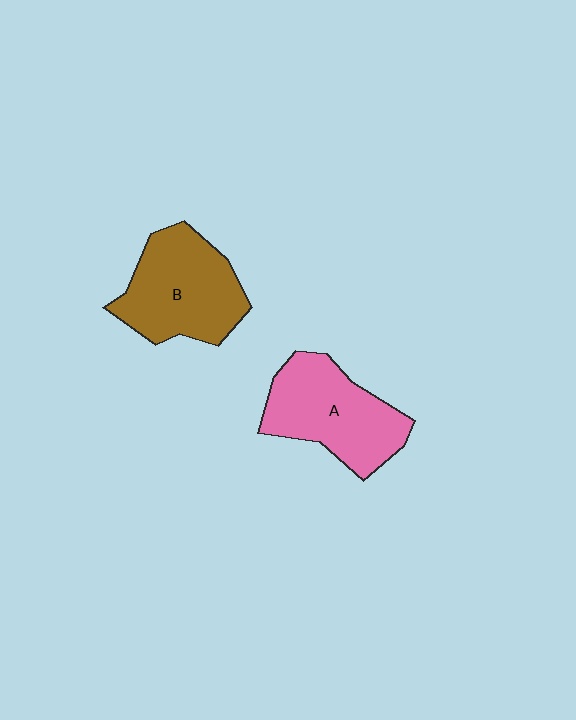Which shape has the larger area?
Shape B (brown).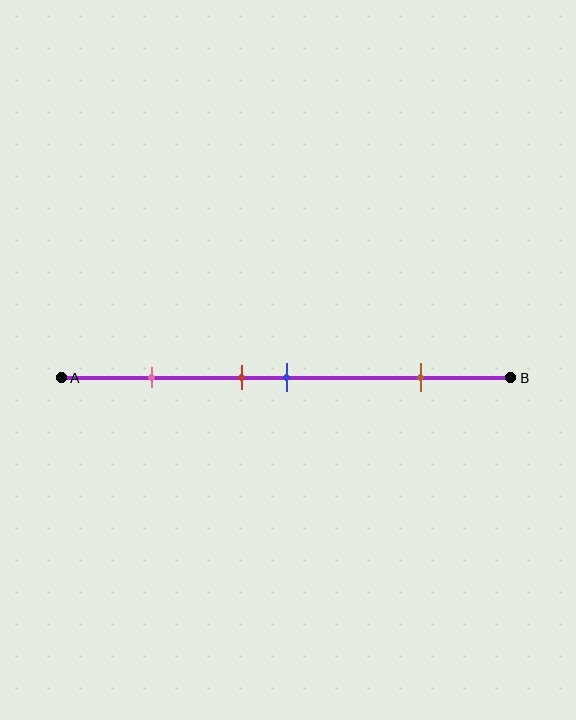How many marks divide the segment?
There are 4 marks dividing the segment.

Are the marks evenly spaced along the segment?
No, the marks are not evenly spaced.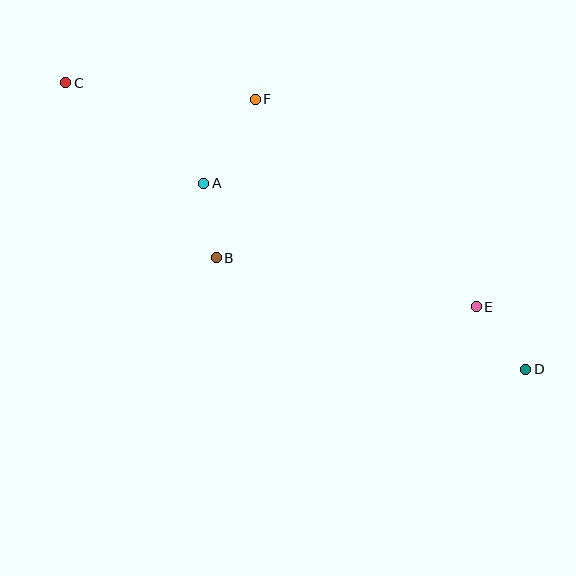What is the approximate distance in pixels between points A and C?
The distance between A and C is approximately 170 pixels.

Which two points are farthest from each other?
Points C and D are farthest from each other.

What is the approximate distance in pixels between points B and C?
The distance between B and C is approximately 231 pixels.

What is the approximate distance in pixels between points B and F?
The distance between B and F is approximately 163 pixels.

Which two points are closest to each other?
Points A and B are closest to each other.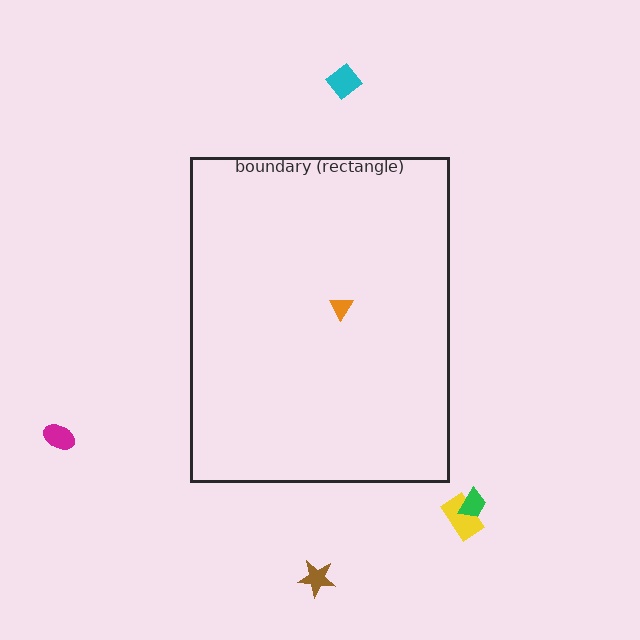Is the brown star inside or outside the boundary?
Outside.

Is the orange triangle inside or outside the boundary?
Inside.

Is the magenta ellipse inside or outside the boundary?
Outside.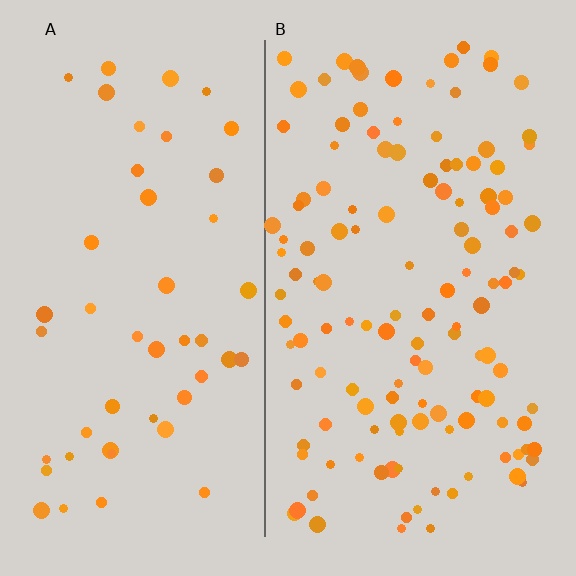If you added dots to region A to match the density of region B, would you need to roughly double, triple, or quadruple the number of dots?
Approximately triple.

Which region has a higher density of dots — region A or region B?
B (the right).